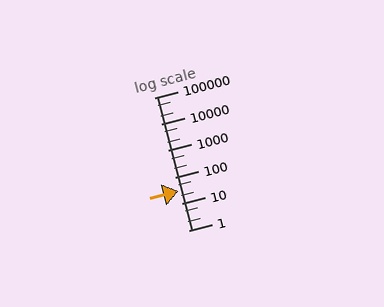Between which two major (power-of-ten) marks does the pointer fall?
The pointer is between 10 and 100.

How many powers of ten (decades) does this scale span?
The scale spans 5 decades, from 1 to 100000.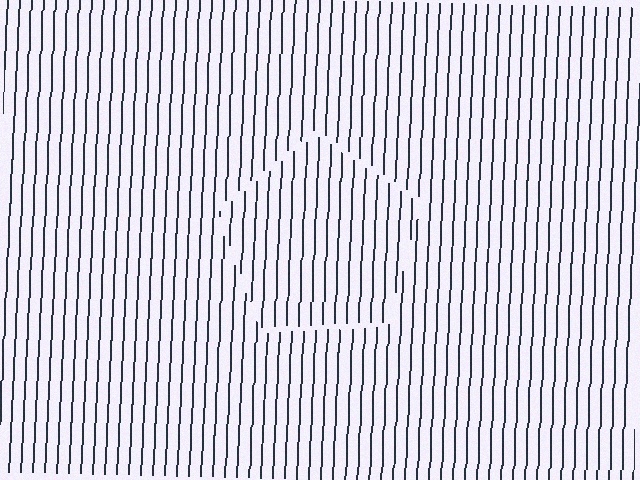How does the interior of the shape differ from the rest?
The interior of the shape contains the same grating, shifted by half a period — the contour is defined by the phase discontinuity where line-ends from the inner and outer gratings abut.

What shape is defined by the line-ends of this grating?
An illusory pentagon. The interior of the shape contains the same grating, shifted by half a period — the contour is defined by the phase discontinuity where line-ends from the inner and outer gratings abut.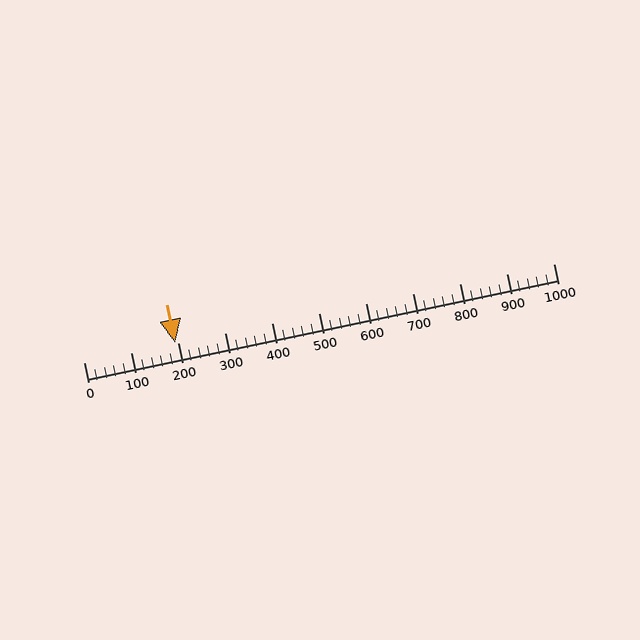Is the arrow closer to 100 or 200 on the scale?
The arrow is closer to 200.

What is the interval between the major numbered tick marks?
The major tick marks are spaced 100 units apart.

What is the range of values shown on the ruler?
The ruler shows values from 0 to 1000.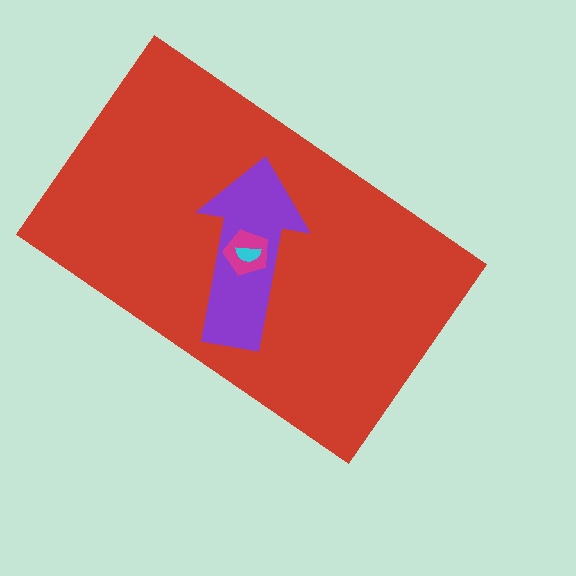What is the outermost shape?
The red rectangle.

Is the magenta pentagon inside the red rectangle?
Yes.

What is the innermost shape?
The cyan semicircle.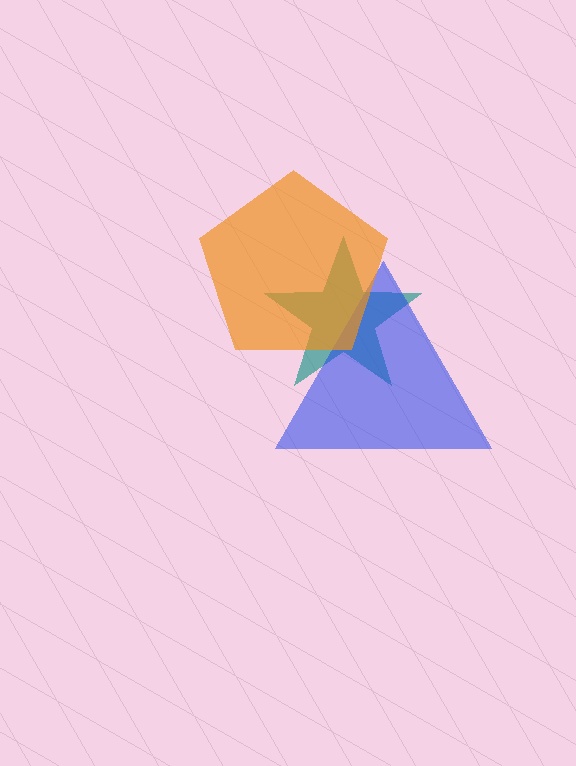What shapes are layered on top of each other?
The layered shapes are: a teal star, a blue triangle, an orange pentagon.